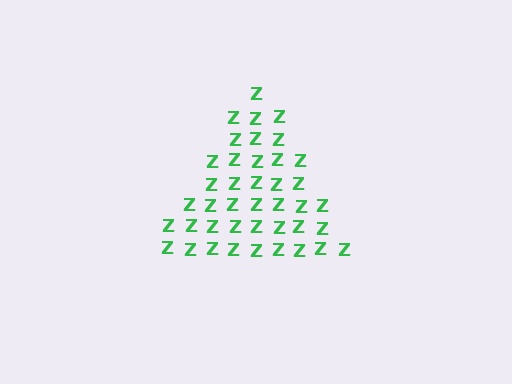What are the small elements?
The small elements are letter Z's.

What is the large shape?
The large shape is a triangle.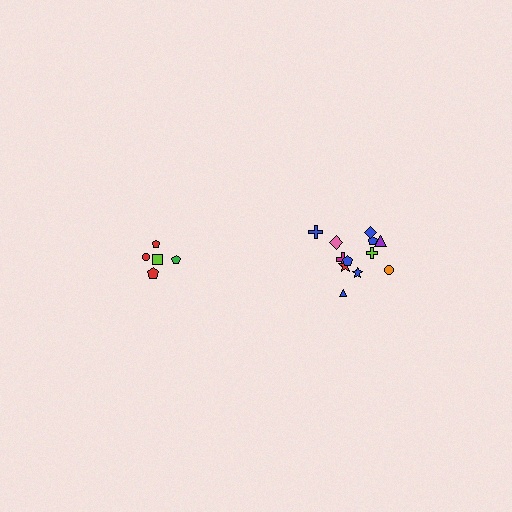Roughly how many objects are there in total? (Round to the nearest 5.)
Roughly 15 objects in total.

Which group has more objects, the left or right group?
The right group.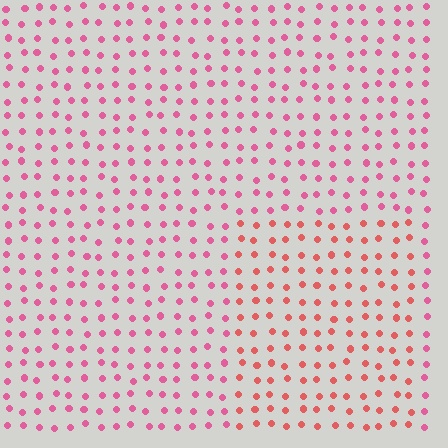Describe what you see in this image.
The image is filled with small pink elements in a uniform arrangement. A rectangle-shaped region is visible where the elements are tinted to a slightly different hue, forming a subtle color boundary.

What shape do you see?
I see a rectangle.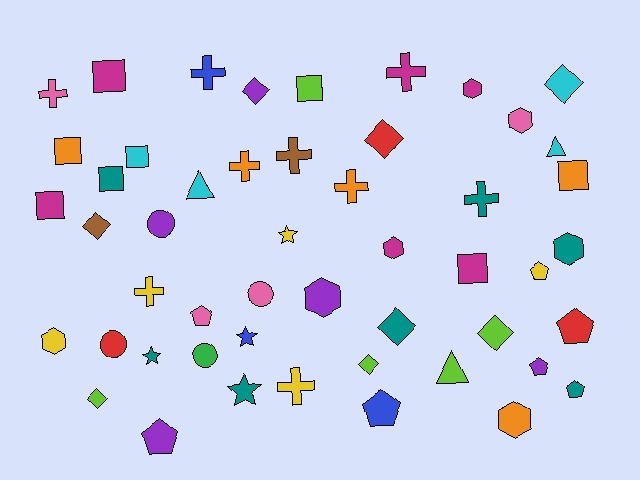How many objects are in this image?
There are 50 objects.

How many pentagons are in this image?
There are 7 pentagons.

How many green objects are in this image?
There is 1 green object.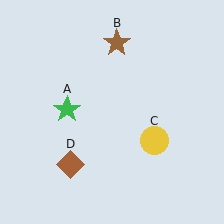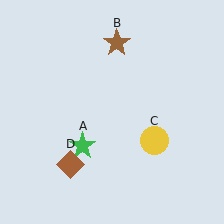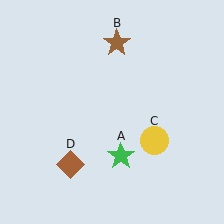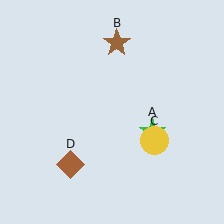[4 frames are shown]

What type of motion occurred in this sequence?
The green star (object A) rotated counterclockwise around the center of the scene.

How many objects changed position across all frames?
1 object changed position: green star (object A).